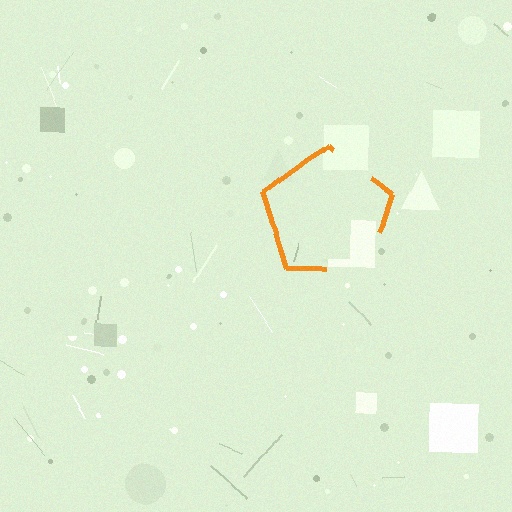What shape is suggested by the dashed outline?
The dashed outline suggests a pentagon.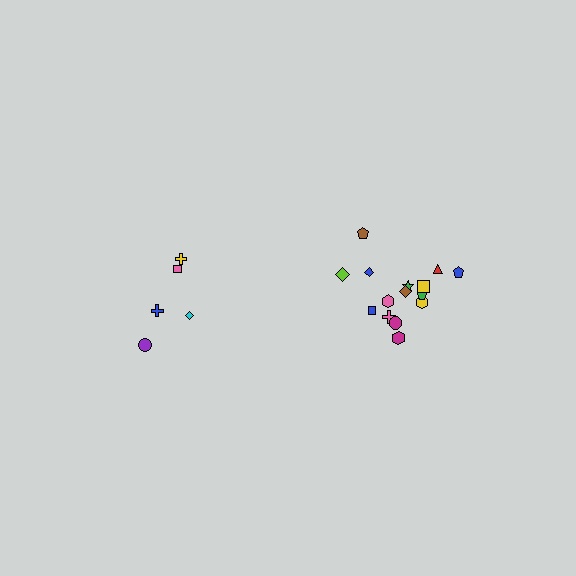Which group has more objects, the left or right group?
The right group.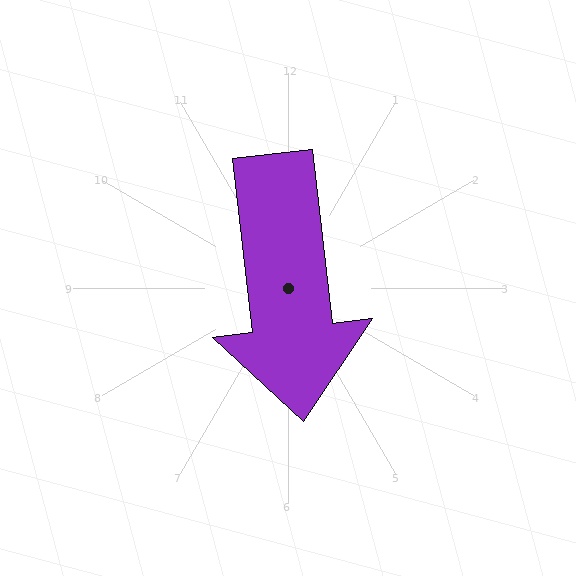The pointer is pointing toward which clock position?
Roughly 6 o'clock.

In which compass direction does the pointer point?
South.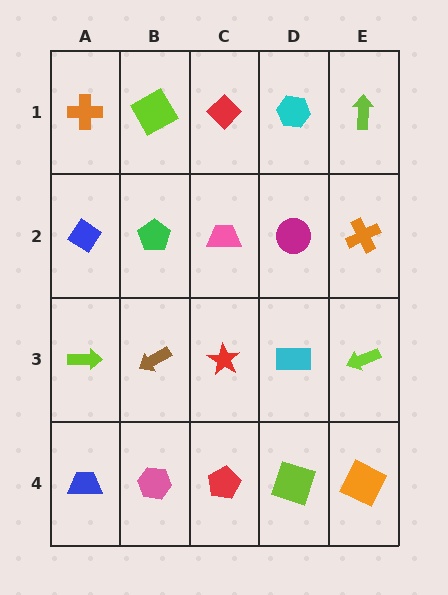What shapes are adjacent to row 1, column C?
A pink trapezoid (row 2, column C), a lime square (row 1, column B), a cyan hexagon (row 1, column D).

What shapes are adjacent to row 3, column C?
A pink trapezoid (row 2, column C), a red pentagon (row 4, column C), a brown arrow (row 3, column B), a cyan rectangle (row 3, column D).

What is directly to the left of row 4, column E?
A lime square.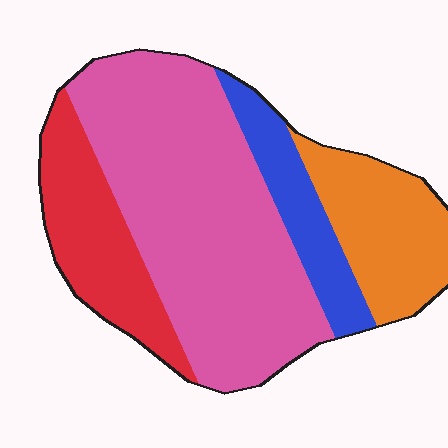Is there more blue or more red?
Red.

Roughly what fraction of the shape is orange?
Orange takes up less than a quarter of the shape.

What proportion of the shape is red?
Red covers 18% of the shape.